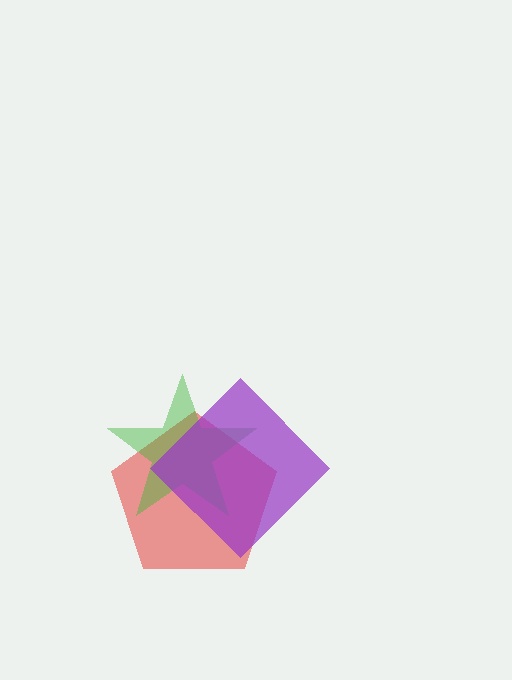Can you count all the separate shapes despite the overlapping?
Yes, there are 3 separate shapes.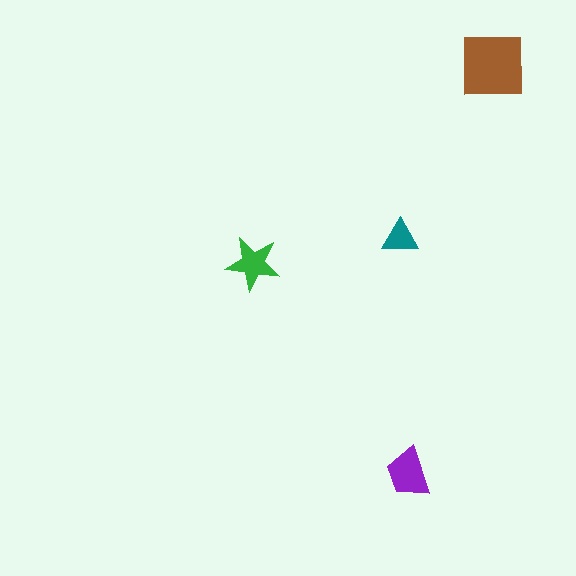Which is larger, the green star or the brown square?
The brown square.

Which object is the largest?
The brown square.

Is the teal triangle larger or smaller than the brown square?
Smaller.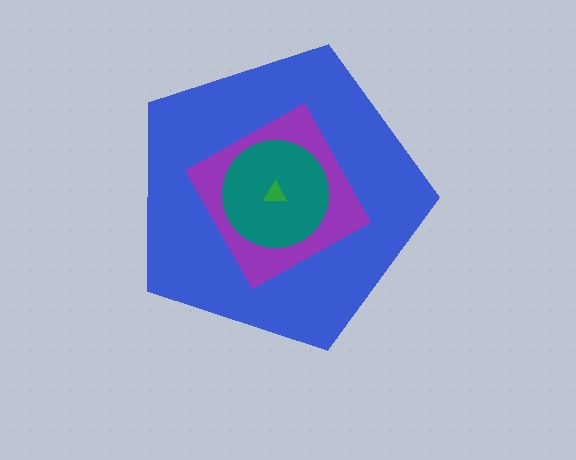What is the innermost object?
The green triangle.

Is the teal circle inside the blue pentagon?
Yes.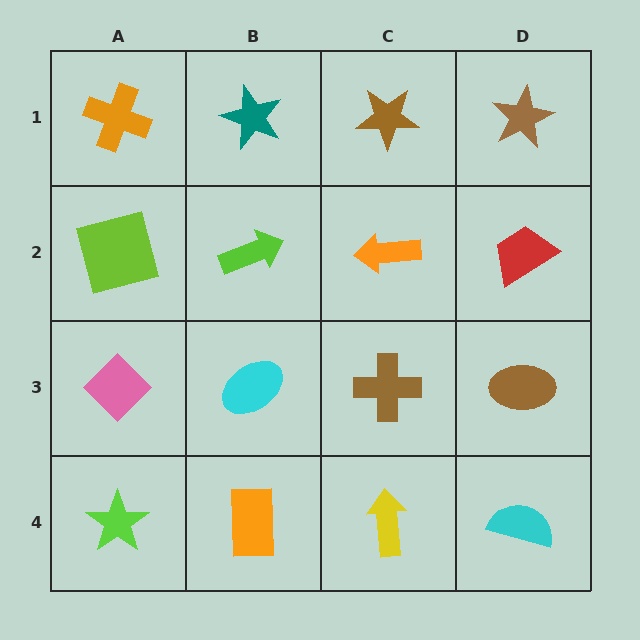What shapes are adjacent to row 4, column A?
A pink diamond (row 3, column A), an orange rectangle (row 4, column B).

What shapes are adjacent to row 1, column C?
An orange arrow (row 2, column C), a teal star (row 1, column B), a brown star (row 1, column D).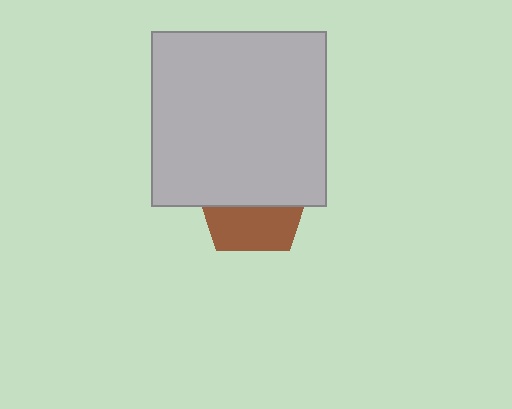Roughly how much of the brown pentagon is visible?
A small part of it is visible (roughly 41%).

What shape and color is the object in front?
The object in front is a light gray square.